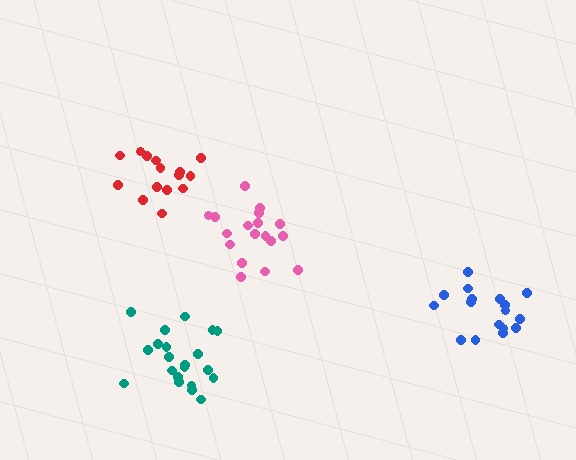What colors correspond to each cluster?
The clusters are colored: blue, pink, teal, red.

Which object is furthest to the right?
The blue cluster is rightmost.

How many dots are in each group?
Group 1: 17 dots, Group 2: 18 dots, Group 3: 21 dots, Group 4: 15 dots (71 total).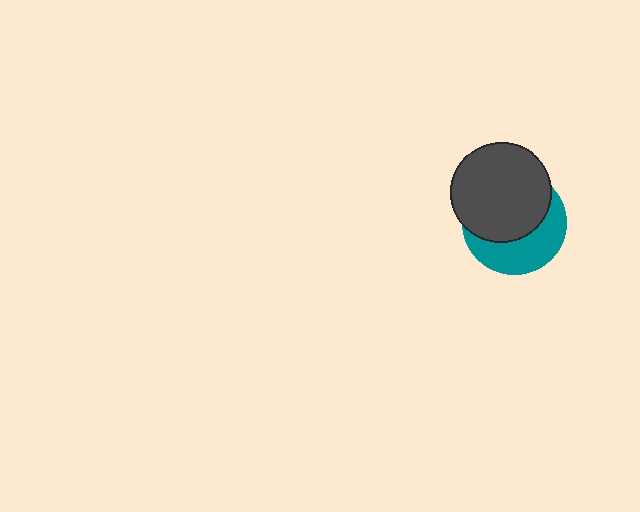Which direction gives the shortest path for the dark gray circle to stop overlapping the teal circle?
Moving up gives the shortest separation.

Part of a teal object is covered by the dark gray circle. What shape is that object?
It is a circle.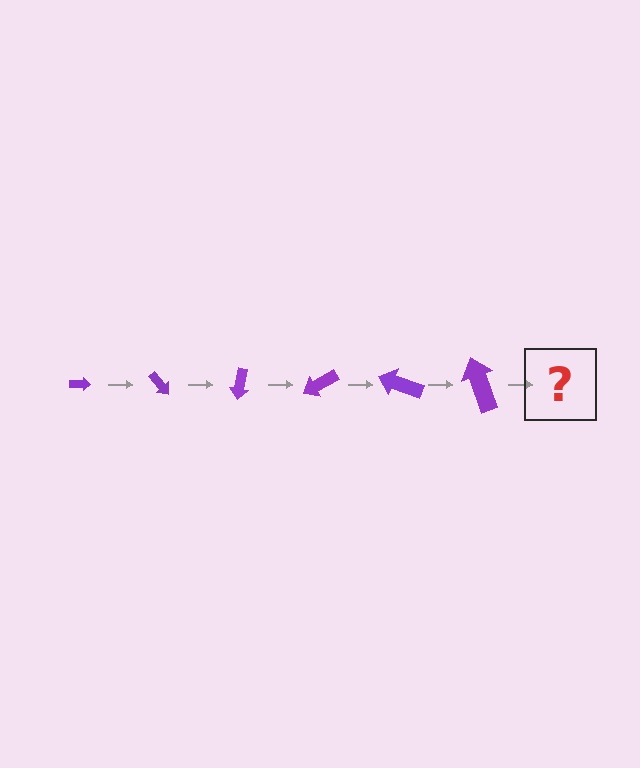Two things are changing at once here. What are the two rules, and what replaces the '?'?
The two rules are that the arrow grows larger each step and it rotates 50 degrees each step. The '?' should be an arrow, larger than the previous one and rotated 300 degrees from the start.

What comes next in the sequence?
The next element should be an arrow, larger than the previous one and rotated 300 degrees from the start.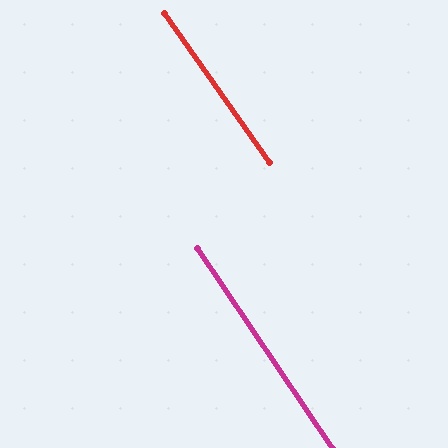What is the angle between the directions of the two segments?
Approximately 1 degree.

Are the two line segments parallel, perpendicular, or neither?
Parallel — their directions differ by only 1.0°.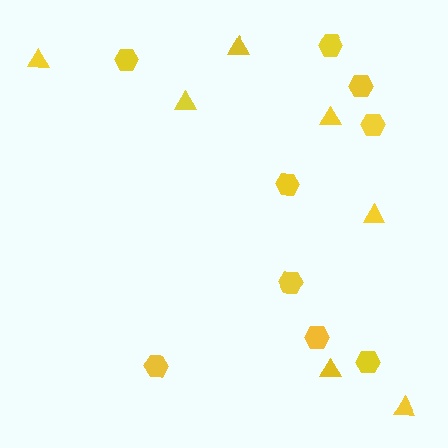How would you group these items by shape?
There are 2 groups: one group of triangles (7) and one group of hexagons (9).